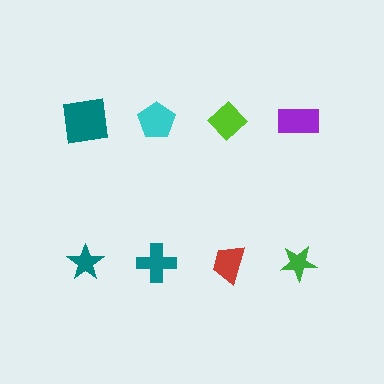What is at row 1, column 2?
A cyan pentagon.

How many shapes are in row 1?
4 shapes.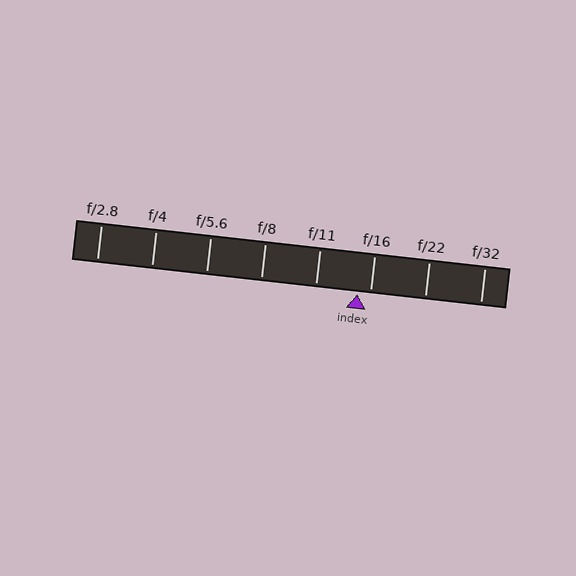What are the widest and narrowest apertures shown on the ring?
The widest aperture shown is f/2.8 and the narrowest is f/32.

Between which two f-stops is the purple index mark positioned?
The index mark is between f/11 and f/16.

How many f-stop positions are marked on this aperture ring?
There are 8 f-stop positions marked.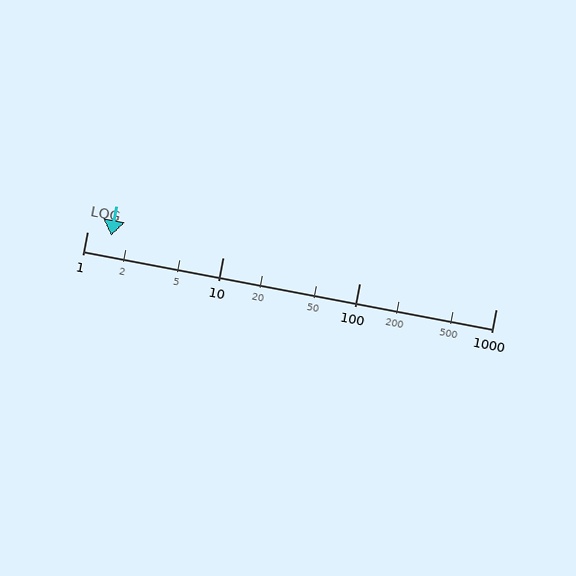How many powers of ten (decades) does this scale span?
The scale spans 3 decades, from 1 to 1000.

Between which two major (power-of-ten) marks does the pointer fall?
The pointer is between 1 and 10.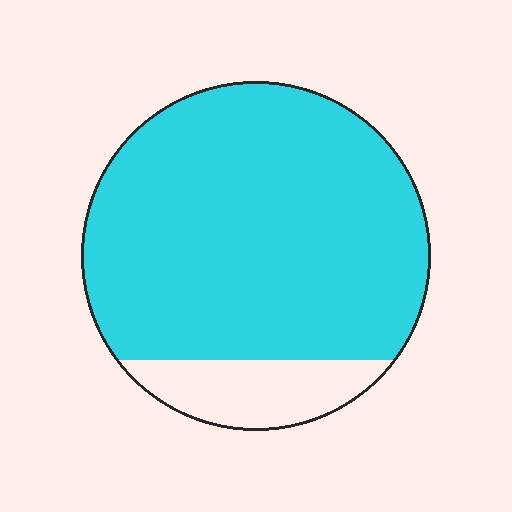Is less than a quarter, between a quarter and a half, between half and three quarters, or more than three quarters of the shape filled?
More than three quarters.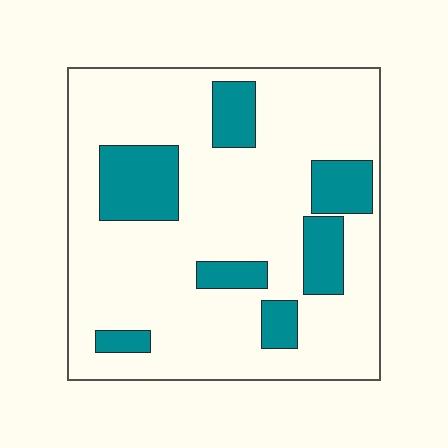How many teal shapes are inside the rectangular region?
7.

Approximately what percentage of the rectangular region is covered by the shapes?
Approximately 20%.